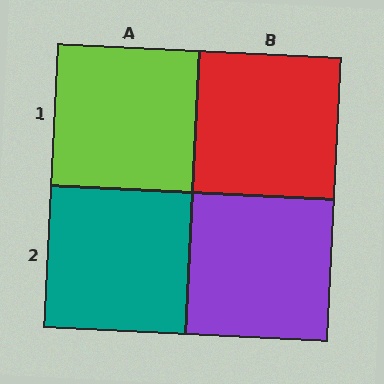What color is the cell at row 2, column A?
Teal.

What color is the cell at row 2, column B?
Purple.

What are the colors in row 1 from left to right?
Lime, red.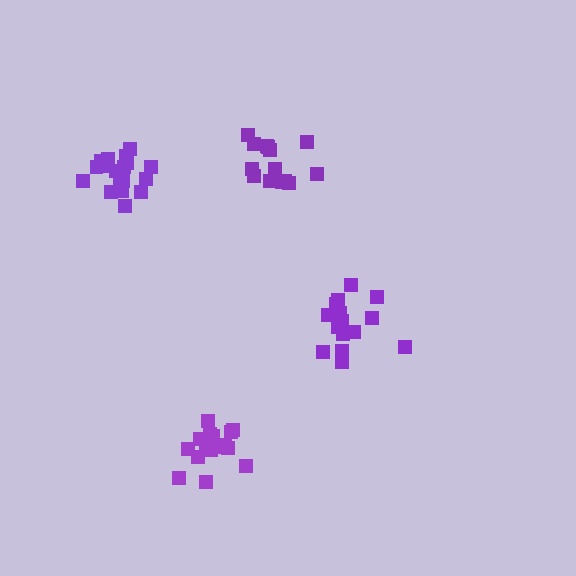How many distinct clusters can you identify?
There are 4 distinct clusters.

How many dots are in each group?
Group 1: 16 dots, Group 2: 18 dots, Group 3: 18 dots, Group 4: 14 dots (66 total).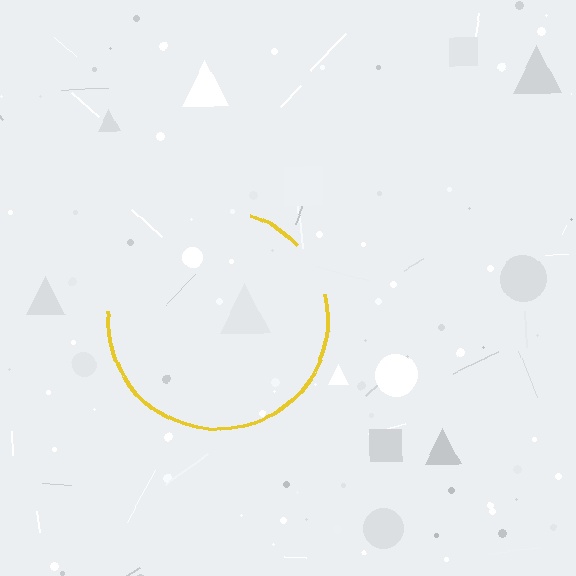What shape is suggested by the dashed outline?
The dashed outline suggests a circle.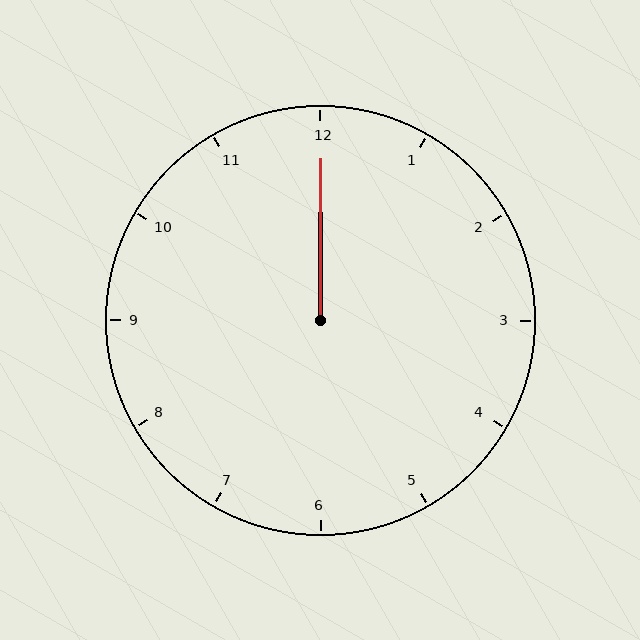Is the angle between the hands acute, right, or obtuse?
It is acute.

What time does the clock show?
12:00.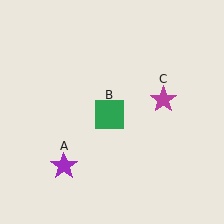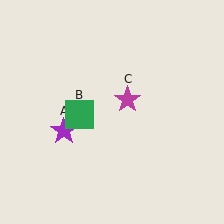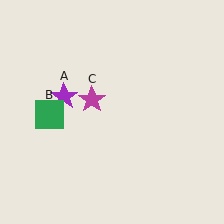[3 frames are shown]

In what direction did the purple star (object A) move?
The purple star (object A) moved up.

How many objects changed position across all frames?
3 objects changed position: purple star (object A), green square (object B), magenta star (object C).